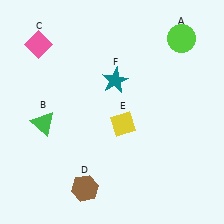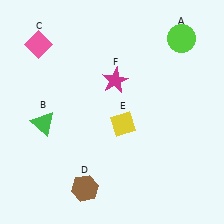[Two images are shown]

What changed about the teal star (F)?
In Image 1, F is teal. In Image 2, it changed to magenta.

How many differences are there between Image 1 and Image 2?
There is 1 difference between the two images.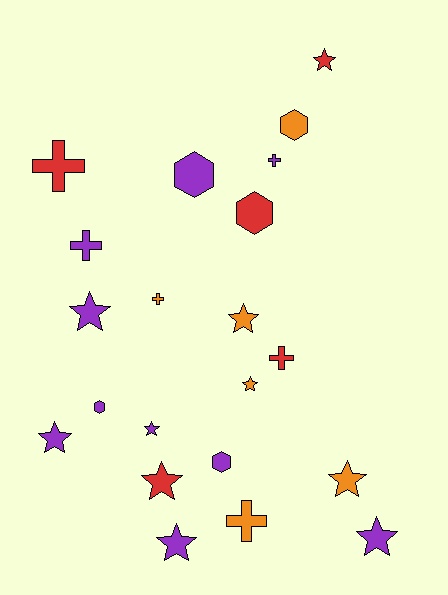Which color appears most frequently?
Purple, with 10 objects.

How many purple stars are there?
There are 5 purple stars.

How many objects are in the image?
There are 21 objects.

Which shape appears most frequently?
Star, with 10 objects.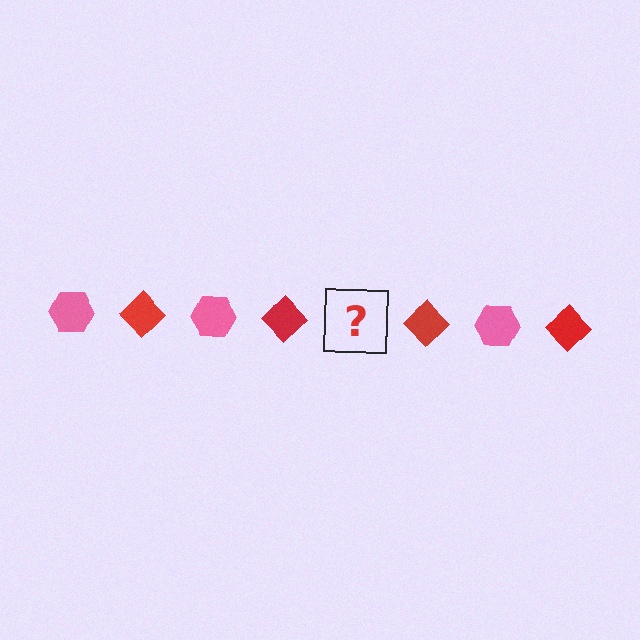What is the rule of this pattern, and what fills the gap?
The rule is that the pattern alternates between pink hexagon and red diamond. The gap should be filled with a pink hexagon.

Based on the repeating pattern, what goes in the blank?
The blank should be a pink hexagon.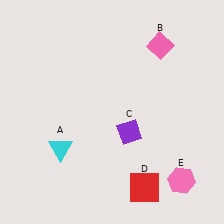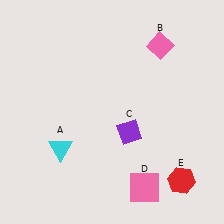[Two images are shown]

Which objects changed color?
D changed from red to pink. E changed from pink to red.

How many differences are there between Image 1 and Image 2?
There are 2 differences between the two images.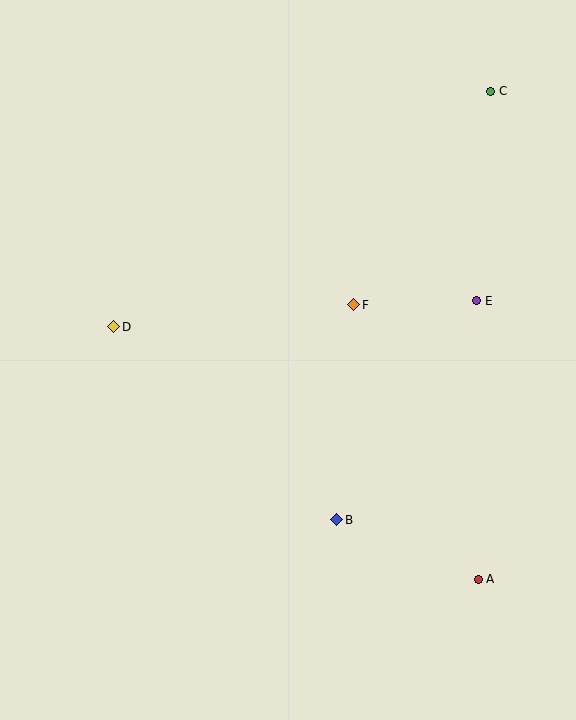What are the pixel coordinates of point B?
Point B is at (337, 520).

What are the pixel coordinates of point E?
Point E is at (477, 301).